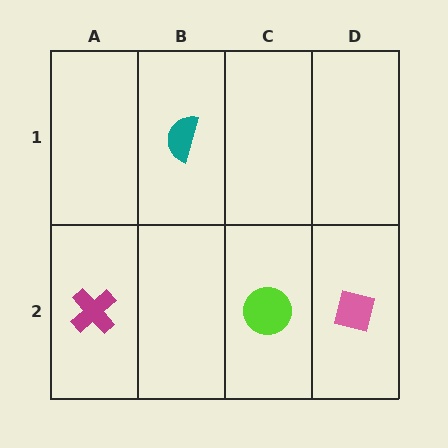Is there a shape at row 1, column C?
No, that cell is empty.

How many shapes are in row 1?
1 shape.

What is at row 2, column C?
A lime circle.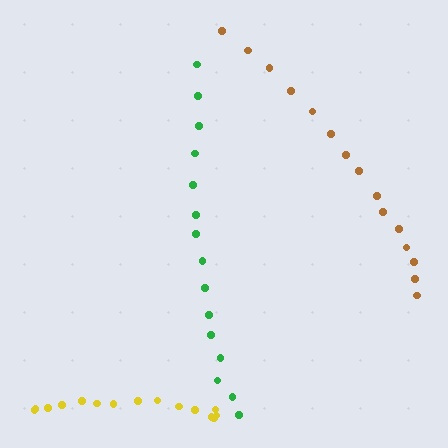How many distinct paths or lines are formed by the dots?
There are 3 distinct paths.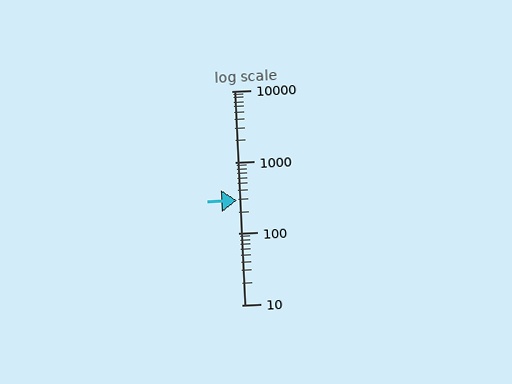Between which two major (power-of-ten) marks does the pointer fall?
The pointer is between 100 and 1000.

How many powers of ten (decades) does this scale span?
The scale spans 3 decades, from 10 to 10000.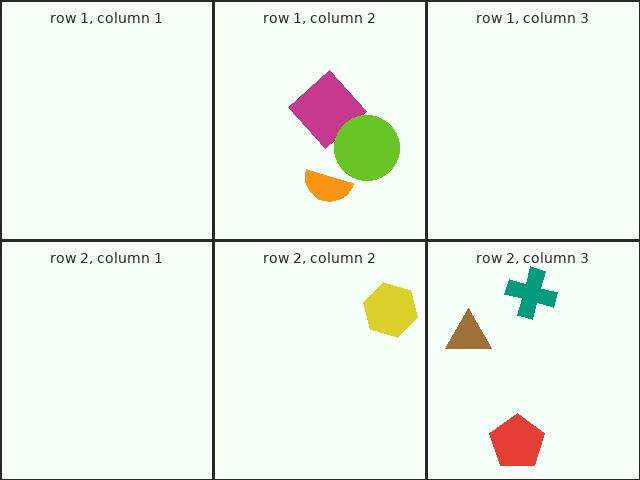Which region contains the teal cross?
The row 2, column 3 region.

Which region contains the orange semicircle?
The row 1, column 2 region.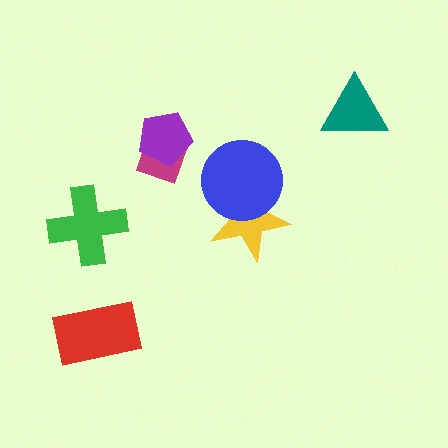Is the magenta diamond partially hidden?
Yes, it is partially covered by another shape.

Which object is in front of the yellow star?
The blue circle is in front of the yellow star.